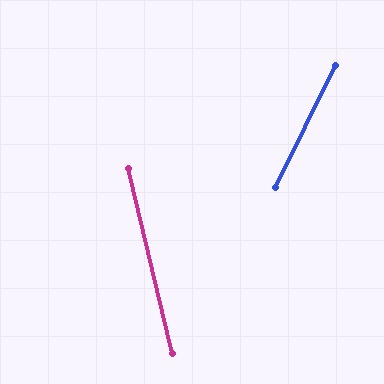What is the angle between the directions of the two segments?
Approximately 40 degrees.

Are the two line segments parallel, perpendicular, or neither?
Neither parallel nor perpendicular — they differ by about 40°.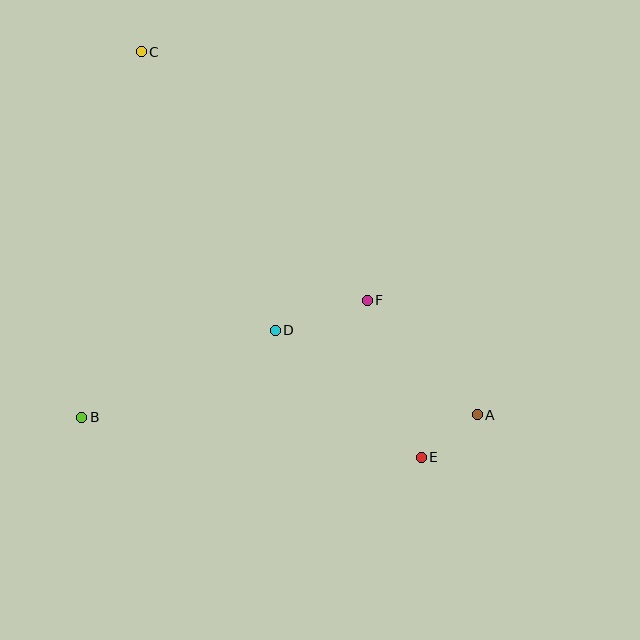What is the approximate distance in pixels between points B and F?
The distance between B and F is approximately 309 pixels.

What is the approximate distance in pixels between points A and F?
The distance between A and F is approximately 159 pixels.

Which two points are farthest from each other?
Points A and C are farthest from each other.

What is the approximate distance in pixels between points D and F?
The distance between D and F is approximately 97 pixels.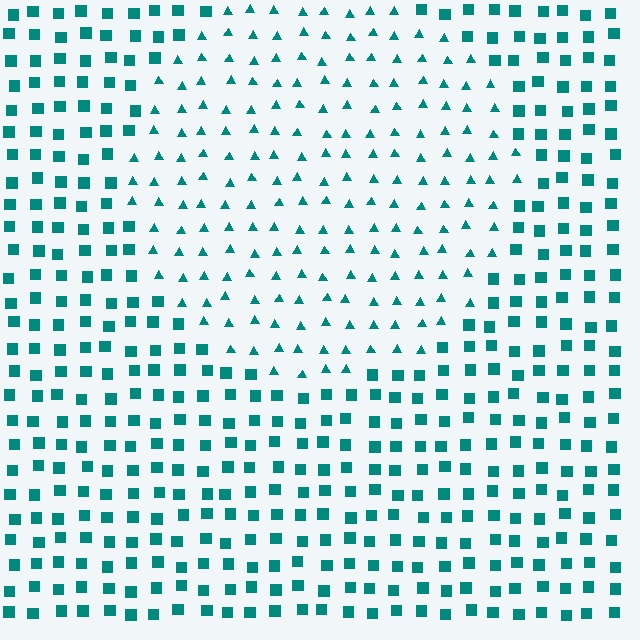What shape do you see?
I see a circle.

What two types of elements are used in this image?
The image uses triangles inside the circle region and squares outside it.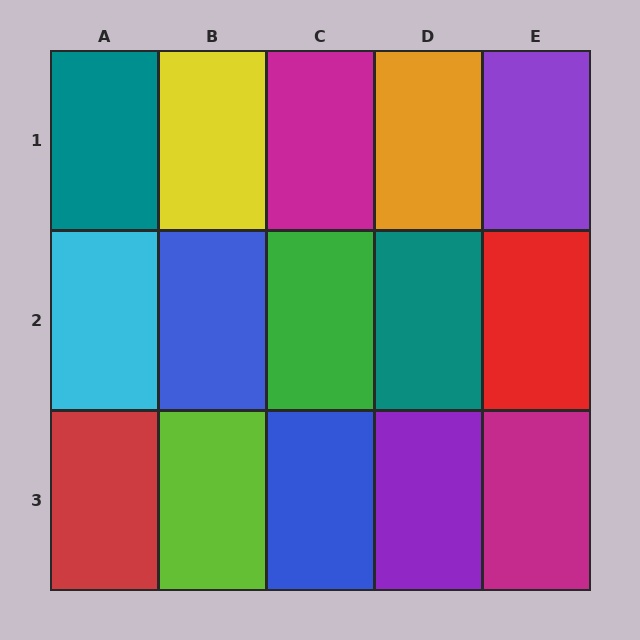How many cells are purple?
2 cells are purple.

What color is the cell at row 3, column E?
Magenta.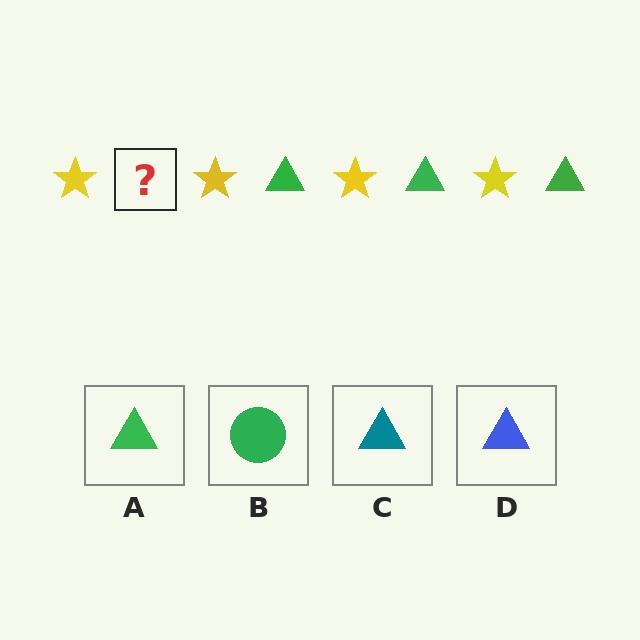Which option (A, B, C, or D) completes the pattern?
A.